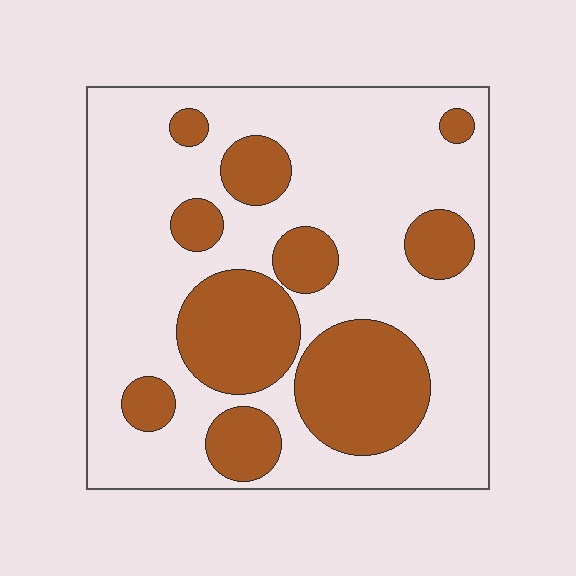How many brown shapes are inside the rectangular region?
10.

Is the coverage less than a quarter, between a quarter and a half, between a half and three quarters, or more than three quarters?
Between a quarter and a half.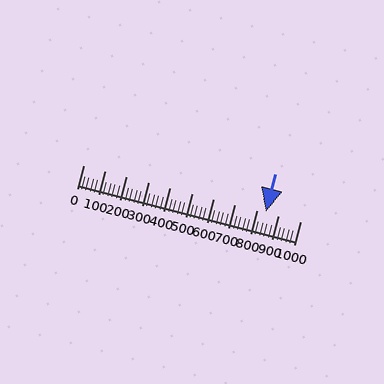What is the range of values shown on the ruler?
The ruler shows values from 0 to 1000.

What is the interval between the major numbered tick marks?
The major tick marks are spaced 100 units apart.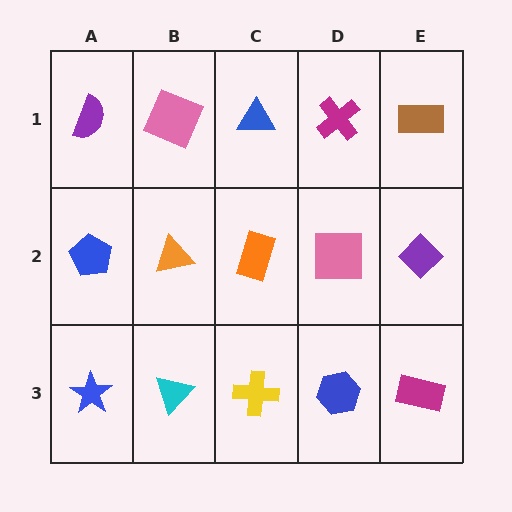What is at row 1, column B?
A pink square.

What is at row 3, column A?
A blue star.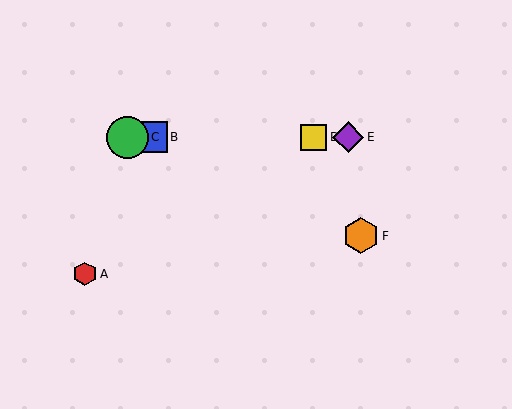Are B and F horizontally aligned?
No, B is at y≈137 and F is at y≈236.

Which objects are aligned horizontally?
Objects B, C, D, E are aligned horizontally.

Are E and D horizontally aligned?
Yes, both are at y≈137.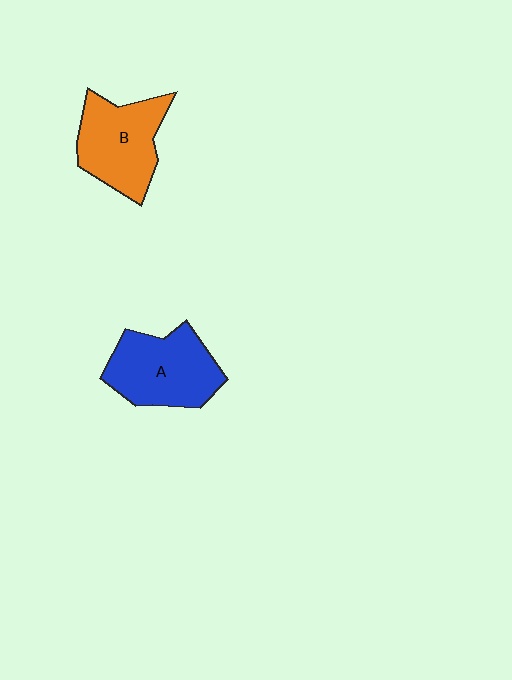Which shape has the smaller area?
Shape B (orange).